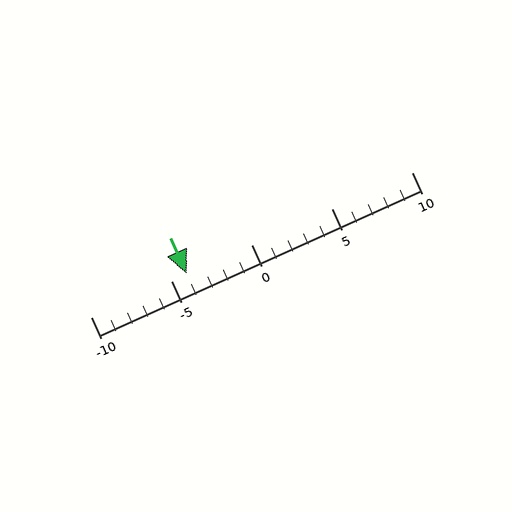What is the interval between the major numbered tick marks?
The major tick marks are spaced 5 units apart.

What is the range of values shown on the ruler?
The ruler shows values from -10 to 10.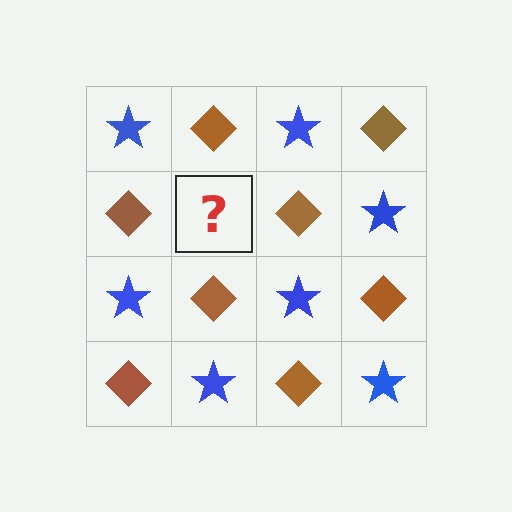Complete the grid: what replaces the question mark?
The question mark should be replaced with a blue star.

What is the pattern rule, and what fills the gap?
The rule is that it alternates blue star and brown diamond in a checkerboard pattern. The gap should be filled with a blue star.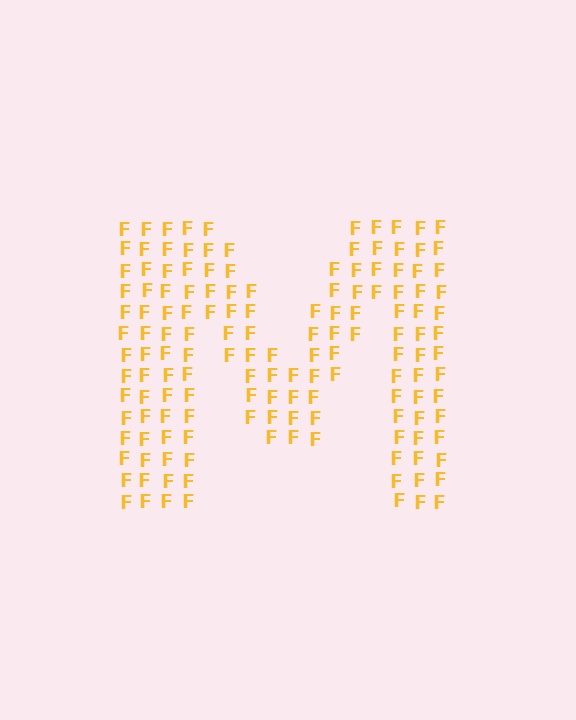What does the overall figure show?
The overall figure shows the letter M.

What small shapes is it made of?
It is made of small letter F's.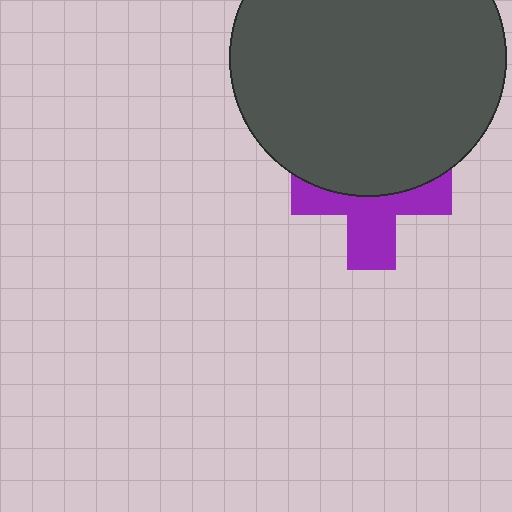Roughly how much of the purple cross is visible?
About half of it is visible (roughly 52%).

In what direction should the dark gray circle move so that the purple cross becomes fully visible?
The dark gray circle should move up. That is the shortest direction to clear the overlap and leave the purple cross fully visible.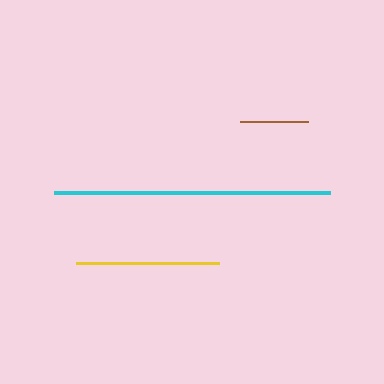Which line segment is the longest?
The cyan line is the longest at approximately 276 pixels.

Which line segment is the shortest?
The brown line is the shortest at approximately 68 pixels.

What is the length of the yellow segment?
The yellow segment is approximately 143 pixels long.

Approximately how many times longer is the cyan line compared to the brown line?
The cyan line is approximately 4.1 times the length of the brown line.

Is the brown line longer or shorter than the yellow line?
The yellow line is longer than the brown line.